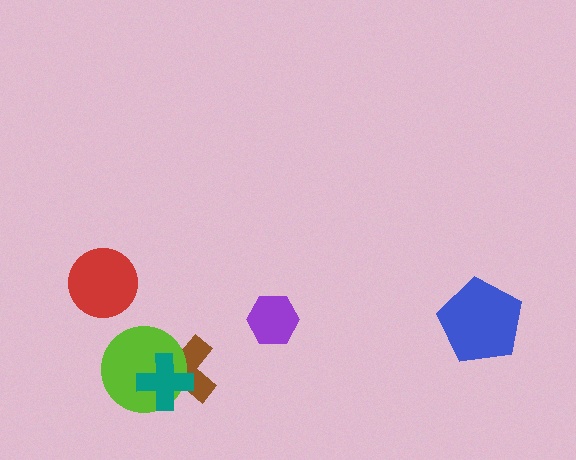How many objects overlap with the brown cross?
2 objects overlap with the brown cross.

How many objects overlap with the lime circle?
2 objects overlap with the lime circle.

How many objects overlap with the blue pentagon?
0 objects overlap with the blue pentagon.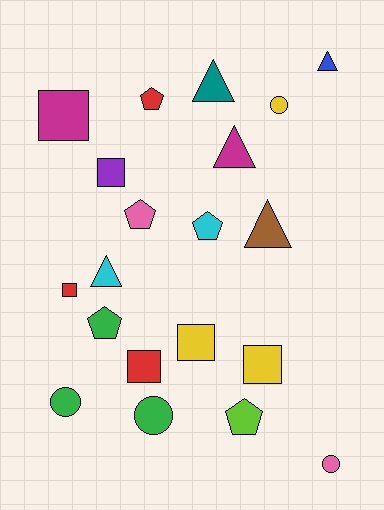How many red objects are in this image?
There are 3 red objects.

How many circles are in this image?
There are 4 circles.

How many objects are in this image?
There are 20 objects.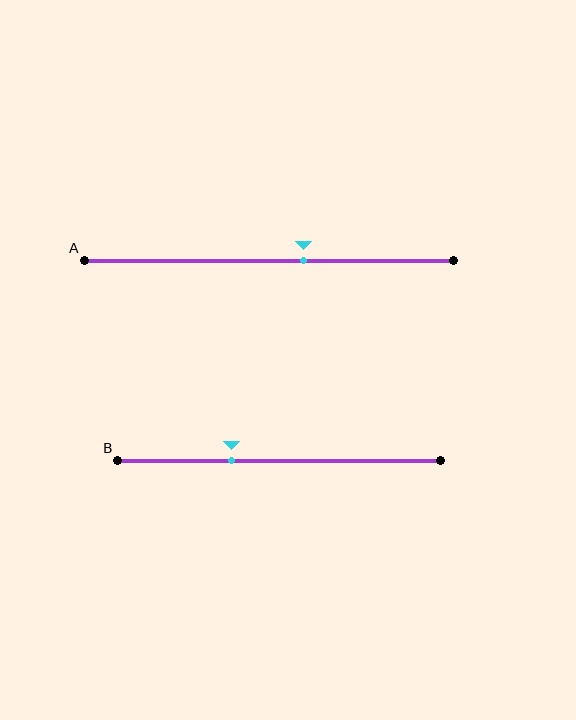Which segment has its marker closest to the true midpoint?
Segment A has its marker closest to the true midpoint.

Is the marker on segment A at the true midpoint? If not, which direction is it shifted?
No, the marker on segment A is shifted to the right by about 9% of the segment length.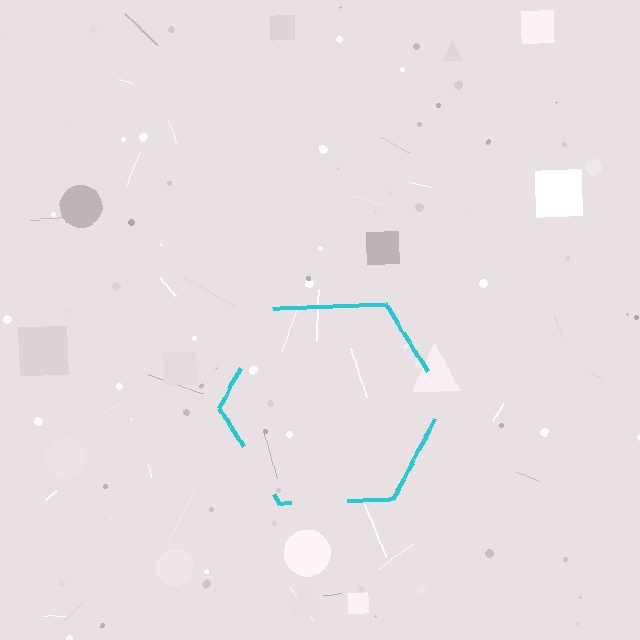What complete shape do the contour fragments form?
The contour fragments form a hexagon.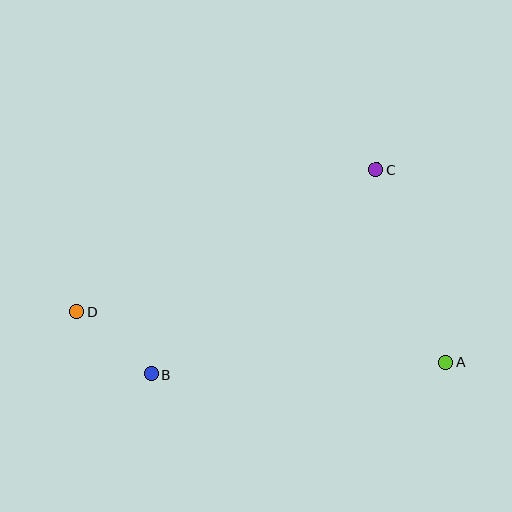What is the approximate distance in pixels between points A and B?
The distance between A and B is approximately 295 pixels.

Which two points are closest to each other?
Points B and D are closest to each other.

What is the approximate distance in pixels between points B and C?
The distance between B and C is approximately 304 pixels.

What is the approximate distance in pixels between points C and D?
The distance between C and D is approximately 331 pixels.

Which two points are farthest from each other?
Points A and D are farthest from each other.